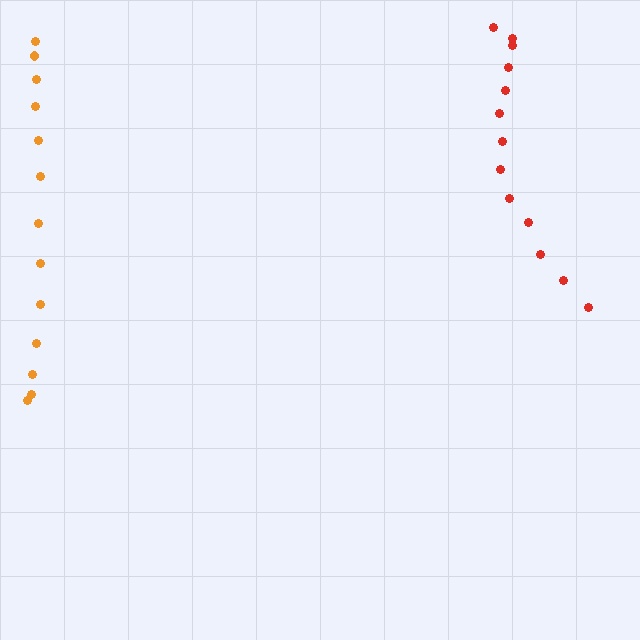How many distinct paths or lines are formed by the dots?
There are 2 distinct paths.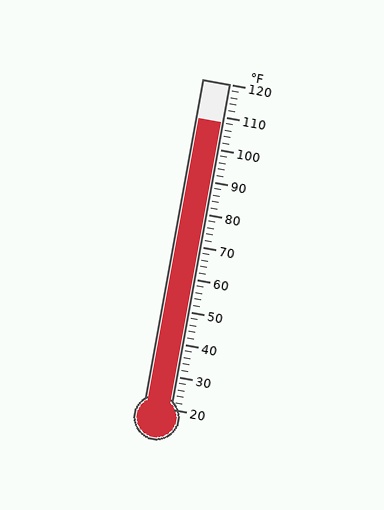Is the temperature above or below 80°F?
The temperature is above 80°F.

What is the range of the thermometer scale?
The thermometer scale ranges from 20°F to 120°F.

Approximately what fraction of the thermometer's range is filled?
The thermometer is filled to approximately 90% of its range.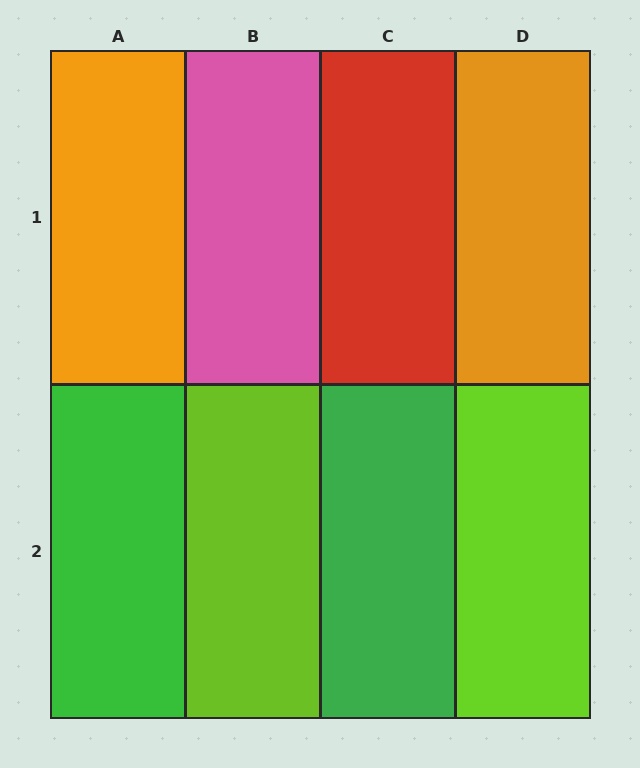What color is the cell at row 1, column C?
Red.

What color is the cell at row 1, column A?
Orange.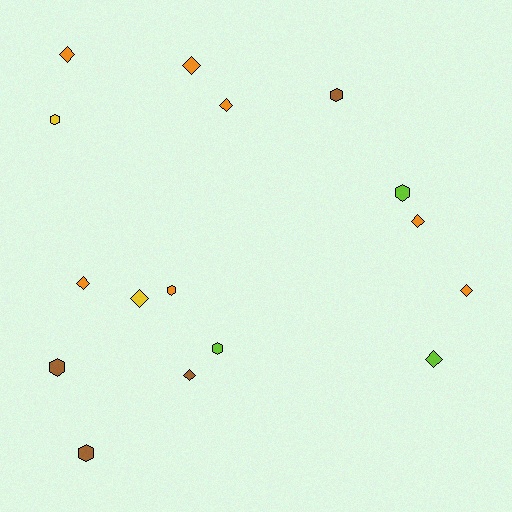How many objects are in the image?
There are 16 objects.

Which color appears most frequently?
Orange, with 7 objects.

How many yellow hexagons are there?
There is 1 yellow hexagon.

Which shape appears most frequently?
Diamond, with 9 objects.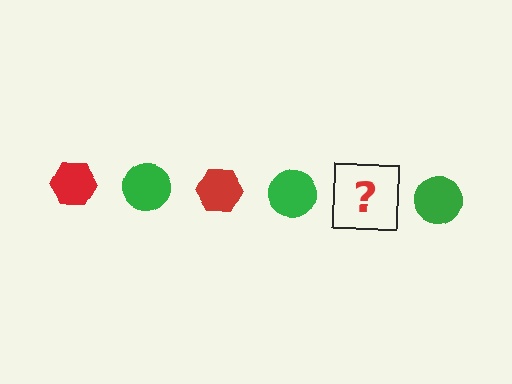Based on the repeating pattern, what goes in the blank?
The blank should be a red hexagon.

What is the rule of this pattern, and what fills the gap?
The rule is that the pattern alternates between red hexagon and green circle. The gap should be filled with a red hexagon.